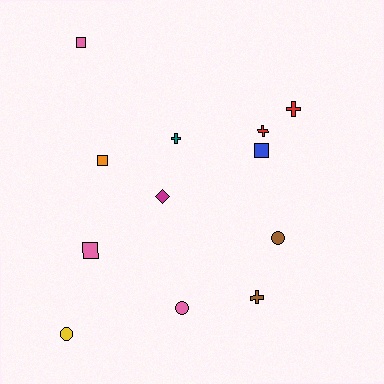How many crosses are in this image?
There are 4 crosses.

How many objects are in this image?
There are 12 objects.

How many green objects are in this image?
There are no green objects.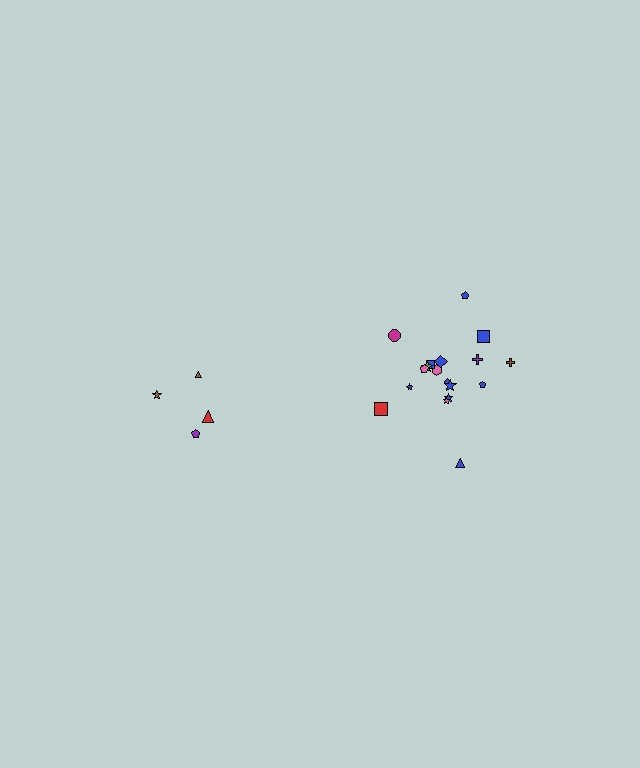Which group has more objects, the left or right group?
The right group.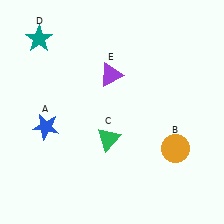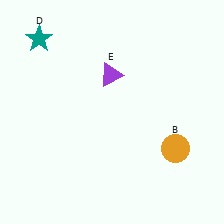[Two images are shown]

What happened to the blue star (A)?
The blue star (A) was removed in Image 2. It was in the bottom-left area of Image 1.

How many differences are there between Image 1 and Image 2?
There are 2 differences between the two images.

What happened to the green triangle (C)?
The green triangle (C) was removed in Image 2. It was in the bottom-left area of Image 1.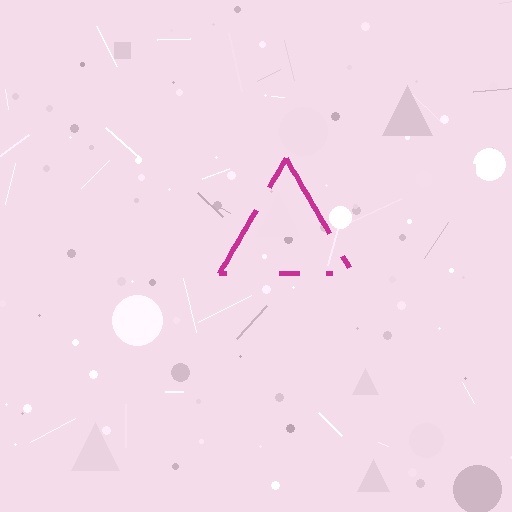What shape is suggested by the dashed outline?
The dashed outline suggests a triangle.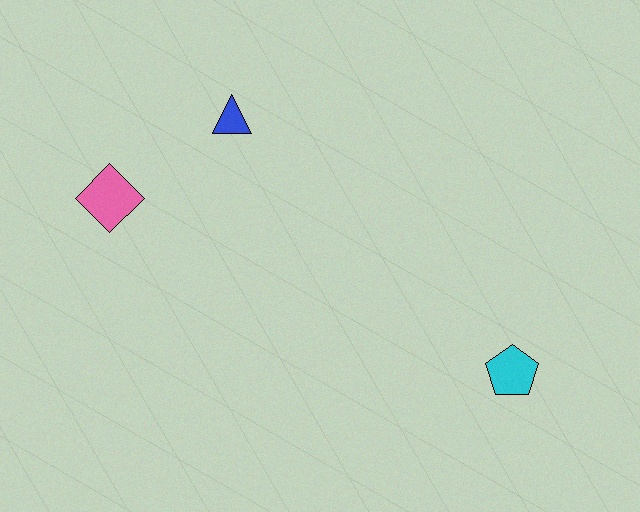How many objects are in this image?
There are 3 objects.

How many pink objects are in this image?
There is 1 pink object.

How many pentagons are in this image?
There is 1 pentagon.